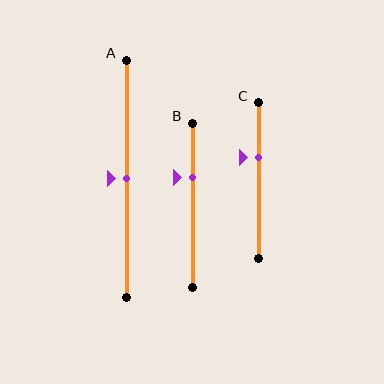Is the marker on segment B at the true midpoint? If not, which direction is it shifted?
No, the marker on segment B is shifted upward by about 17% of the segment length.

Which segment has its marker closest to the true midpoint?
Segment A has its marker closest to the true midpoint.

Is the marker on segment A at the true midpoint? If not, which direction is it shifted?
Yes, the marker on segment A is at the true midpoint.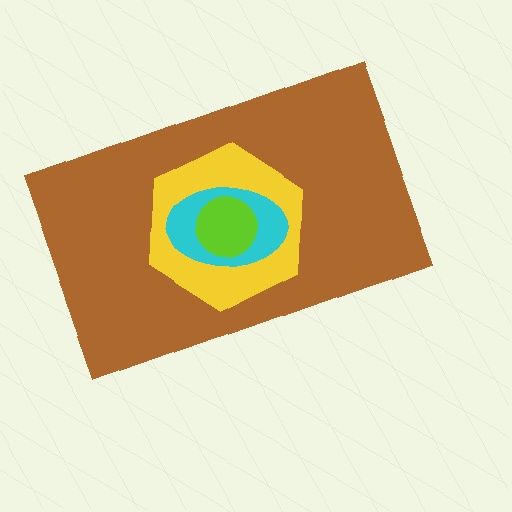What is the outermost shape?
The brown rectangle.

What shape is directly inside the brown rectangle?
The yellow hexagon.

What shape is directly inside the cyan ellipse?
The lime circle.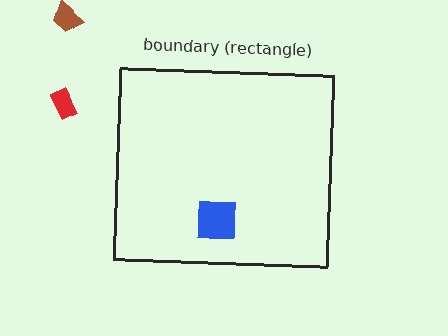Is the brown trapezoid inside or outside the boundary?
Outside.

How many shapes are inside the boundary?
1 inside, 2 outside.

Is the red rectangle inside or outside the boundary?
Outside.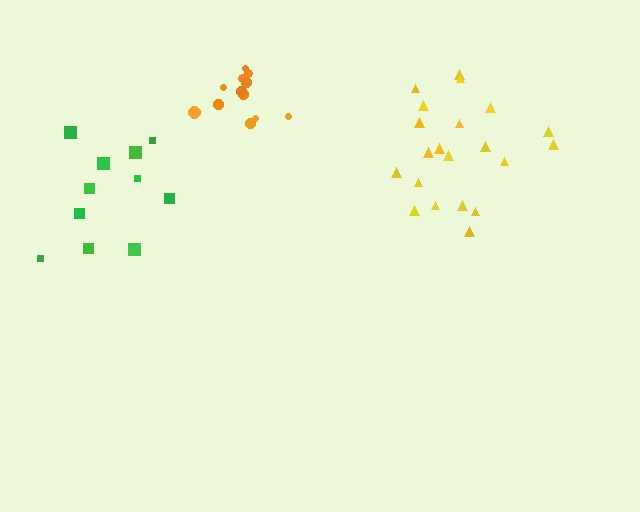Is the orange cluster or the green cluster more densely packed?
Orange.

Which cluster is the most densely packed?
Orange.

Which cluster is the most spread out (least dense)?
Green.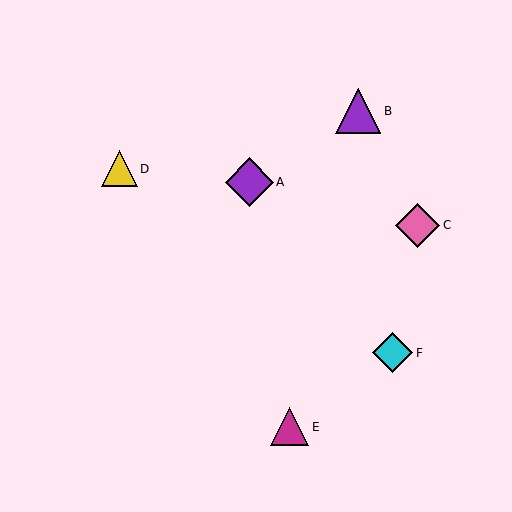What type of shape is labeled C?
Shape C is a pink diamond.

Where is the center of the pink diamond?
The center of the pink diamond is at (418, 225).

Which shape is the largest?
The purple diamond (labeled A) is the largest.